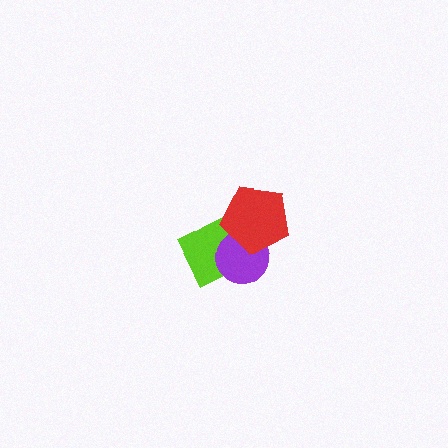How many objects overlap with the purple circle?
2 objects overlap with the purple circle.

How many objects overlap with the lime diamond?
2 objects overlap with the lime diamond.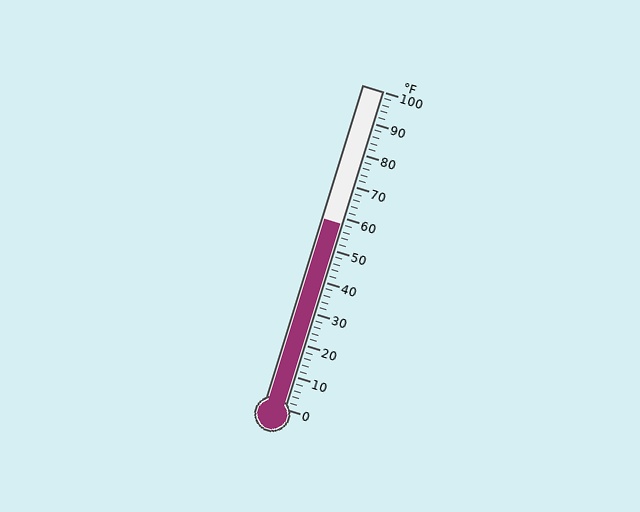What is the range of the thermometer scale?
The thermometer scale ranges from 0°F to 100°F.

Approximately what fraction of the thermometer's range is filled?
The thermometer is filled to approximately 60% of its range.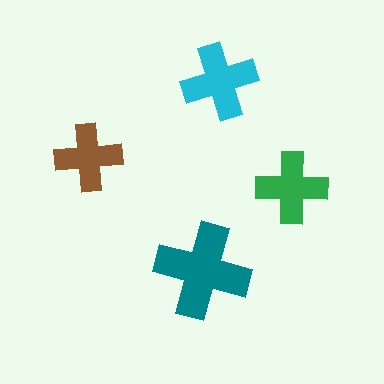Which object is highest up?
The cyan cross is topmost.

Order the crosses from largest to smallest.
the teal one, the cyan one, the green one, the brown one.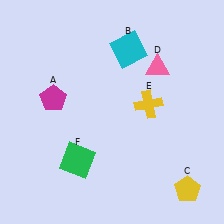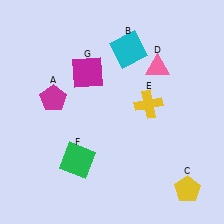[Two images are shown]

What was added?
A magenta square (G) was added in Image 2.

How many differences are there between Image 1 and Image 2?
There is 1 difference between the two images.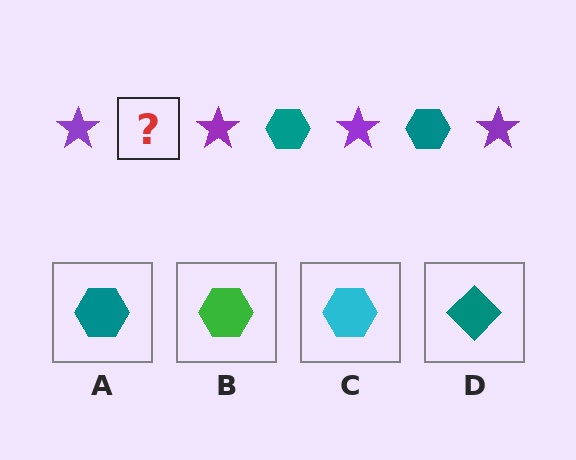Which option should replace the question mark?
Option A.